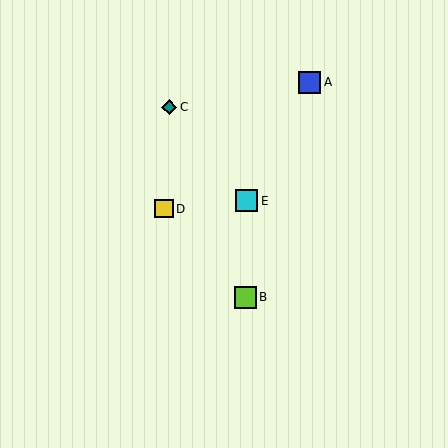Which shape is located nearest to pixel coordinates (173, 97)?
The teal diamond (labeled C) at (169, 107) is nearest to that location.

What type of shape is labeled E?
Shape E is a cyan square.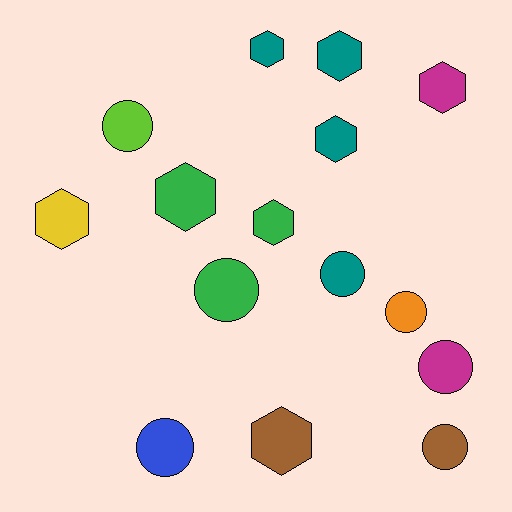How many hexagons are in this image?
There are 8 hexagons.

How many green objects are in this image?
There are 3 green objects.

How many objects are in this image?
There are 15 objects.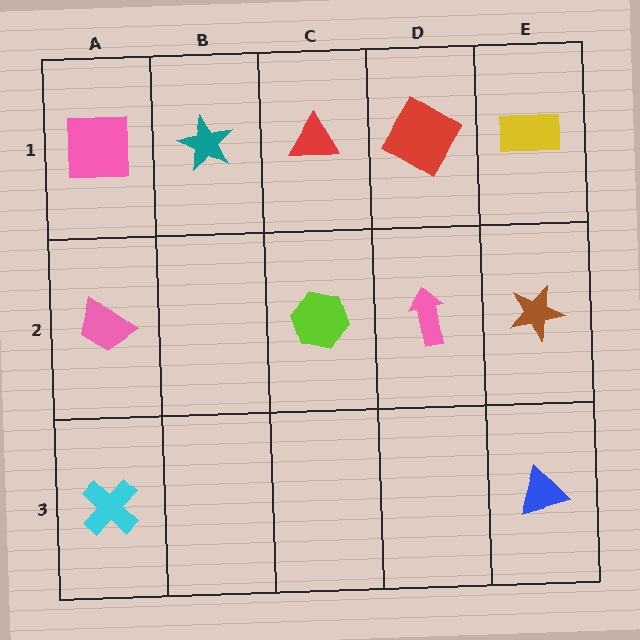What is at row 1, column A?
A pink square.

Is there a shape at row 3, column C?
No, that cell is empty.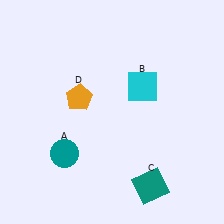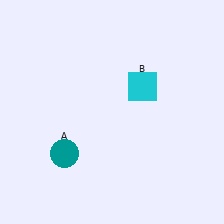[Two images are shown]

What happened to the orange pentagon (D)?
The orange pentagon (D) was removed in Image 2. It was in the top-left area of Image 1.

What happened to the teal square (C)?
The teal square (C) was removed in Image 2. It was in the bottom-right area of Image 1.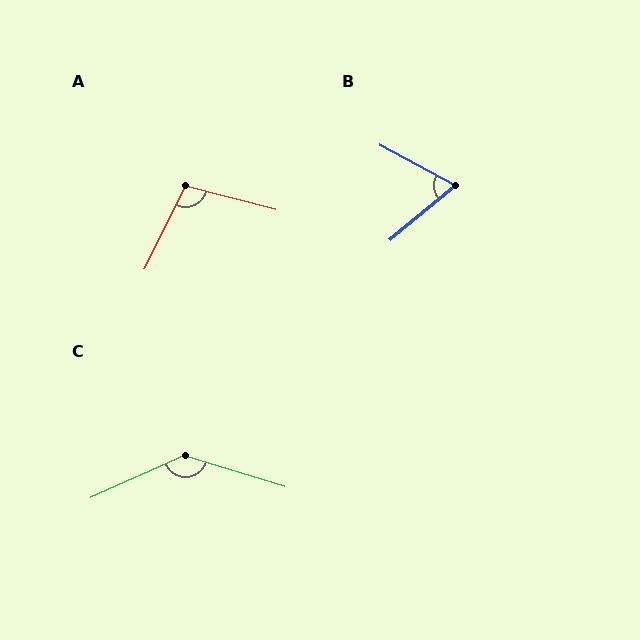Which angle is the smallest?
B, at approximately 68 degrees.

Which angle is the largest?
C, at approximately 139 degrees.